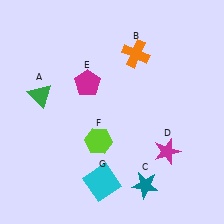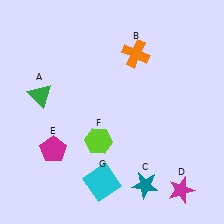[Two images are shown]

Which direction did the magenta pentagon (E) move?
The magenta pentagon (E) moved down.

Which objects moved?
The objects that moved are: the magenta star (D), the magenta pentagon (E).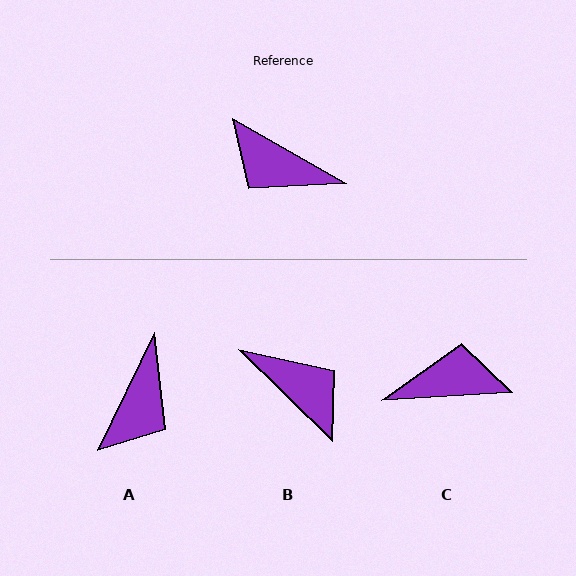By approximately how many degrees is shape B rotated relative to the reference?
Approximately 165 degrees counter-clockwise.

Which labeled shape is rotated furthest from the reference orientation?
B, about 165 degrees away.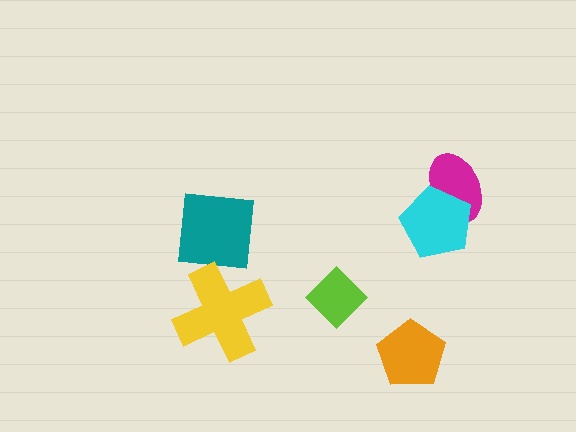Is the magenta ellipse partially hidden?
Yes, it is partially covered by another shape.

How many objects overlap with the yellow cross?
0 objects overlap with the yellow cross.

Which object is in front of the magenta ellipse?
The cyan pentagon is in front of the magenta ellipse.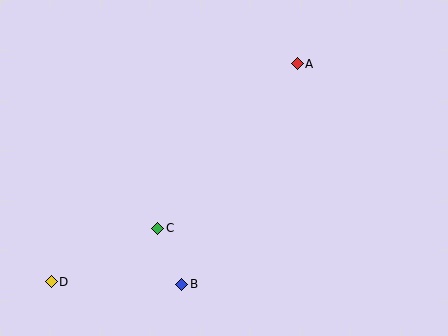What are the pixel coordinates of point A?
Point A is at (297, 64).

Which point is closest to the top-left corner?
Point C is closest to the top-left corner.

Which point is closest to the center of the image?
Point C at (158, 228) is closest to the center.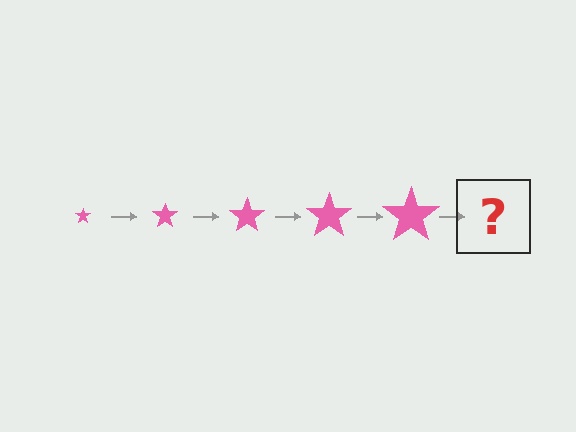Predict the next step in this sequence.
The next step is a pink star, larger than the previous one.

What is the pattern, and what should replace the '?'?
The pattern is that the star gets progressively larger each step. The '?' should be a pink star, larger than the previous one.